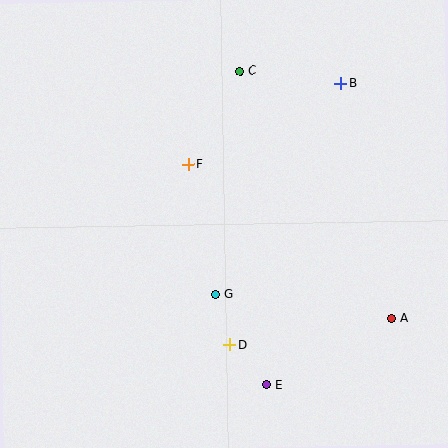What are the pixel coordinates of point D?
Point D is at (230, 344).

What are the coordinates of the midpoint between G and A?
The midpoint between G and A is at (304, 307).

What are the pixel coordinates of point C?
Point C is at (240, 71).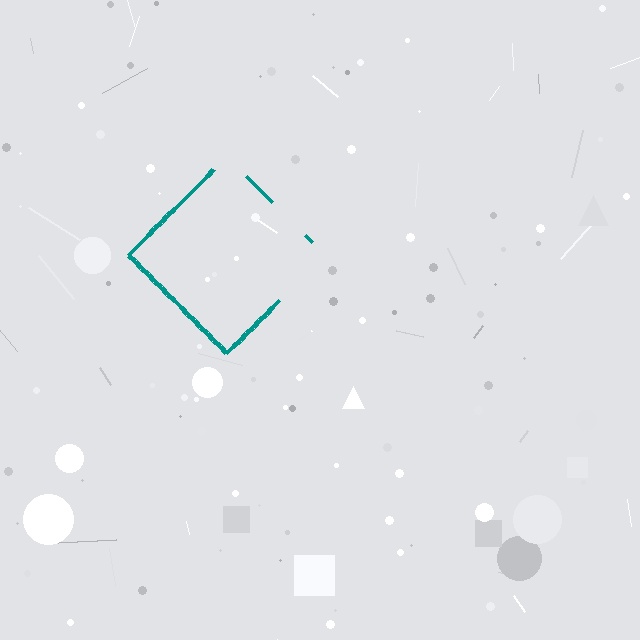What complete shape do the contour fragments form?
The contour fragments form a diamond.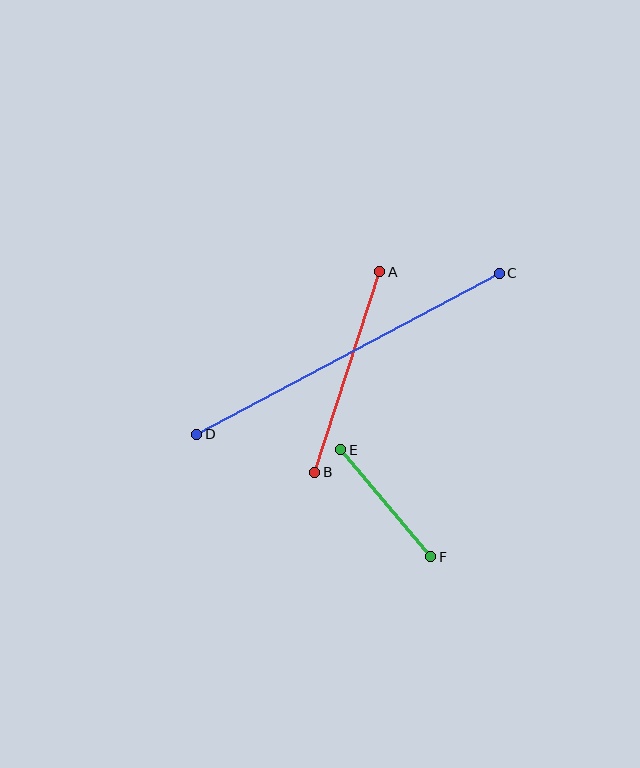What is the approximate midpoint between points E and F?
The midpoint is at approximately (386, 503) pixels.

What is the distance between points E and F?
The distance is approximately 140 pixels.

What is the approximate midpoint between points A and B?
The midpoint is at approximately (347, 372) pixels.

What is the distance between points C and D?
The distance is approximately 343 pixels.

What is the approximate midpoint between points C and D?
The midpoint is at approximately (348, 354) pixels.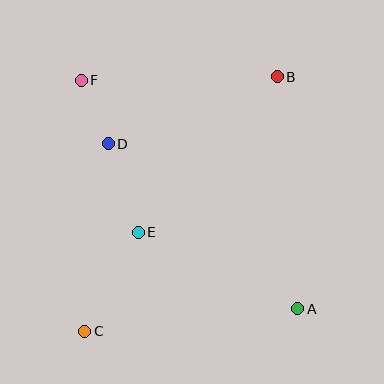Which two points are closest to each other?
Points D and F are closest to each other.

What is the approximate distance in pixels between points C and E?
The distance between C and E is approximately 112 pixels.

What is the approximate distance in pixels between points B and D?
The distance between B and D is approximately 182 pixels.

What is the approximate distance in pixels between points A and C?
The distance between A and C is approximately 214 pixels.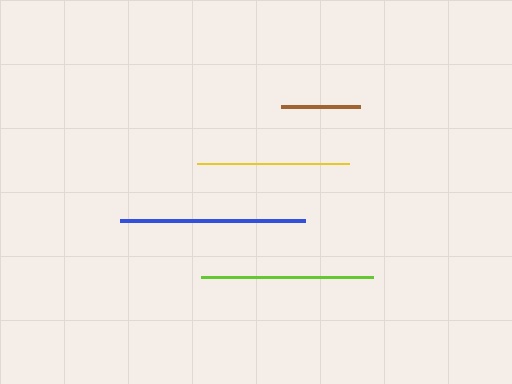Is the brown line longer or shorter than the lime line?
The lime line is longer than the brown line.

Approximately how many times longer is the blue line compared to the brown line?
The blue line is approximately 2.3 times the length of the brown line.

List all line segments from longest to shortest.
From longest to shortest: blue, lime, yellow, brown.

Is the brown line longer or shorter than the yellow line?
The yellow line is longer than the brown line.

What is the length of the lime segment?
The lime segment is approximately 172 pixels long.